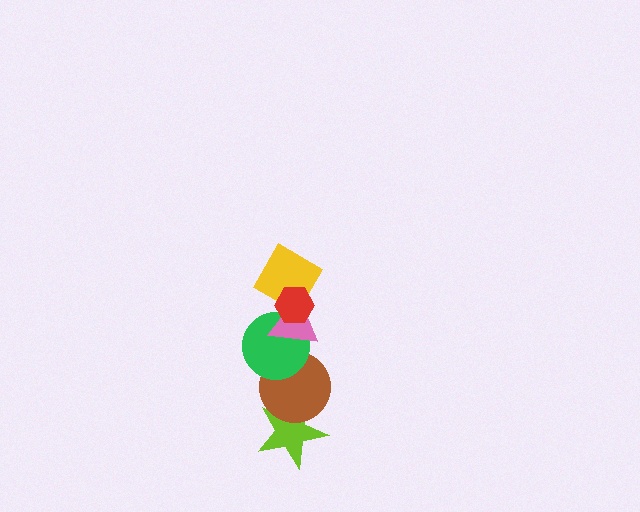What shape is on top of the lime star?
The brown circle is on top of the lime star.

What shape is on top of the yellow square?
The red hexagon is on top of the yellow square.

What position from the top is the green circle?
The green circle is 4th from the top.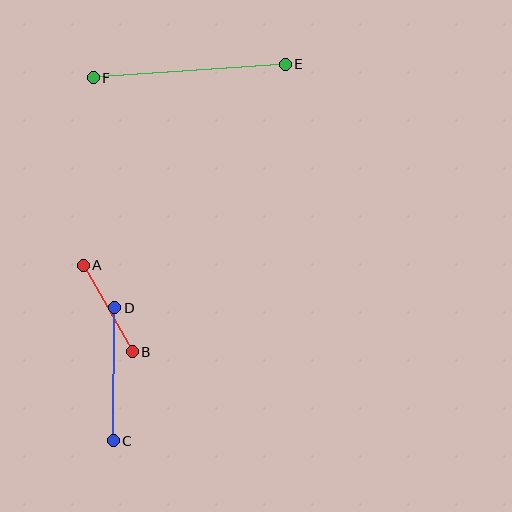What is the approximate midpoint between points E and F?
The midpoint is at approximately (189, 71) pixels.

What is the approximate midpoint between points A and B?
The midpoint is at approximately (108, 308) pixels.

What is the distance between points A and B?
The distance is approximately 100 pixels.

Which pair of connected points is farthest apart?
Points E and F are farthest apart.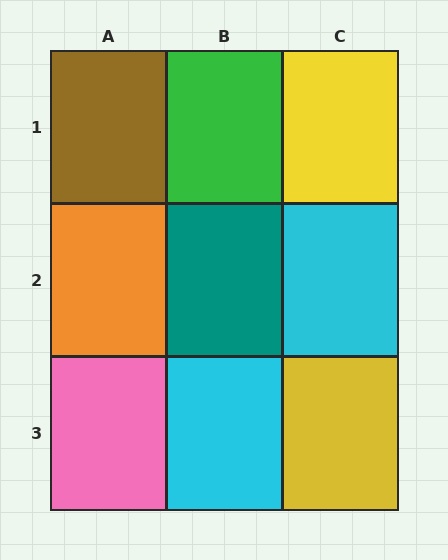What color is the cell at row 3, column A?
Pink.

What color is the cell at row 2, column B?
Teal.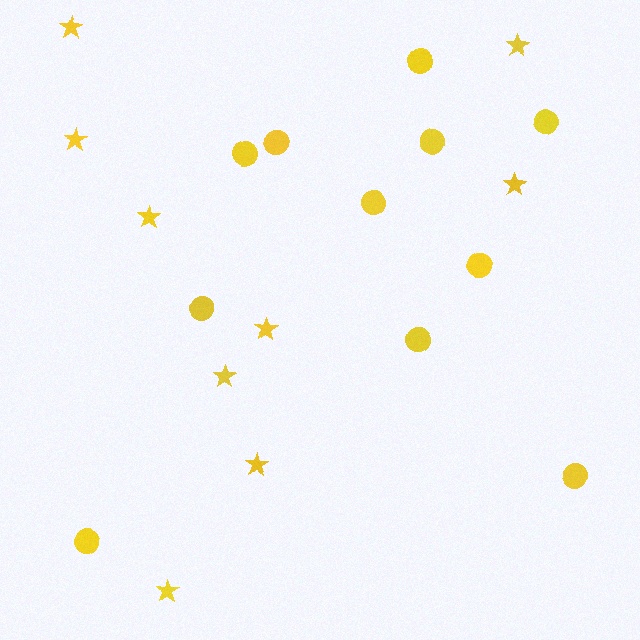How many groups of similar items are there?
There are 2 groups: one group of stars (9) and one group of circles (11).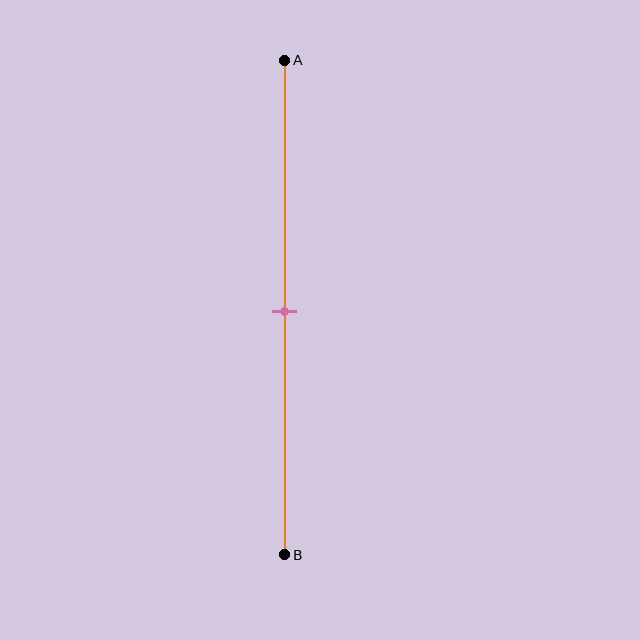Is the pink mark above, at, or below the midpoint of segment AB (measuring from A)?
The pink mark is approximately at the midpoint of segment AB.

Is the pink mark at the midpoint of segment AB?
Yes, the mark is approximately at the midpoint.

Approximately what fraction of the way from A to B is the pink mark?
The pink mark is approximately 50% of the way from A to B.